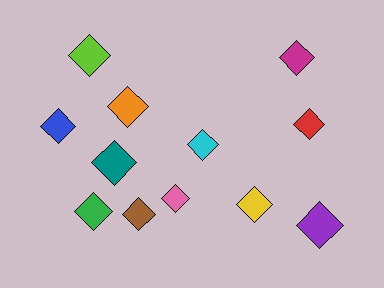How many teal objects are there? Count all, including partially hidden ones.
There is 1 teal object.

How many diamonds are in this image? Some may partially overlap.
There are 12 diamonds.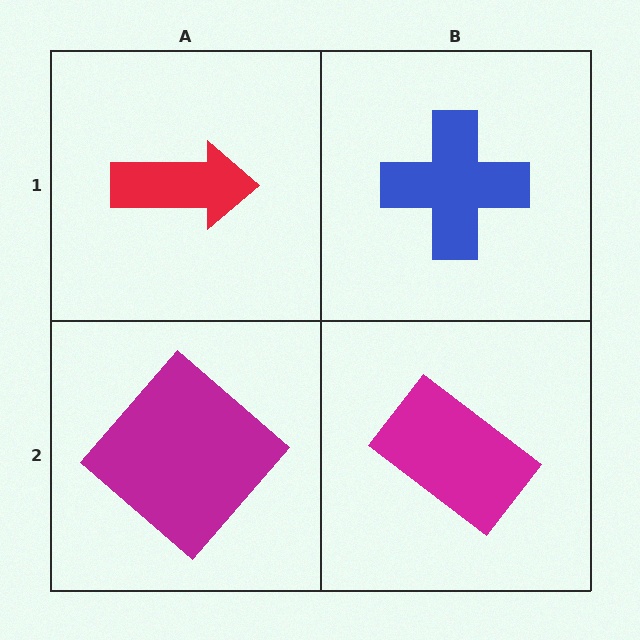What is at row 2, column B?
A magenta rectangle.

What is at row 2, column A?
A magenta diamond.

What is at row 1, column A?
A red arrow.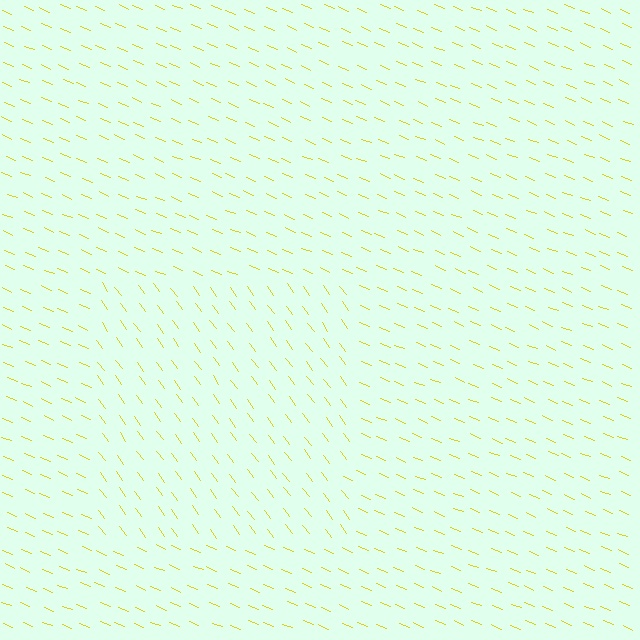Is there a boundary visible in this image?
Yes, there is a texture boundary formed by a change in line orientation.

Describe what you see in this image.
The image is filled with small yellow line segments. A rectangle region in the image has lines oriented differently from the surrounding lines, creating a visible texture boundary.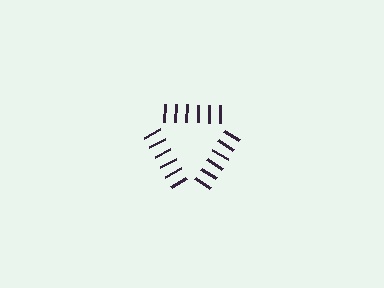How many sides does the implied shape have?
3 sides — the line-ends trace a triangle.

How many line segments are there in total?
18 — 6 along each of the 3 edges.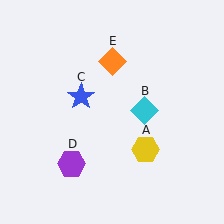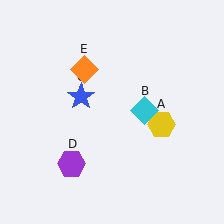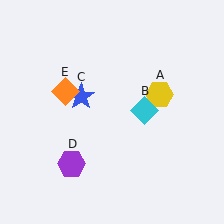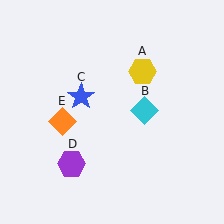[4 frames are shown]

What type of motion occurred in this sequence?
The yellow hexagon (object A), orange diamond (object E) rotated counterclockwise around the center of the scene.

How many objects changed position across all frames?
2 objects changed position: yellow hexagon (object A), orange diamond (object E).